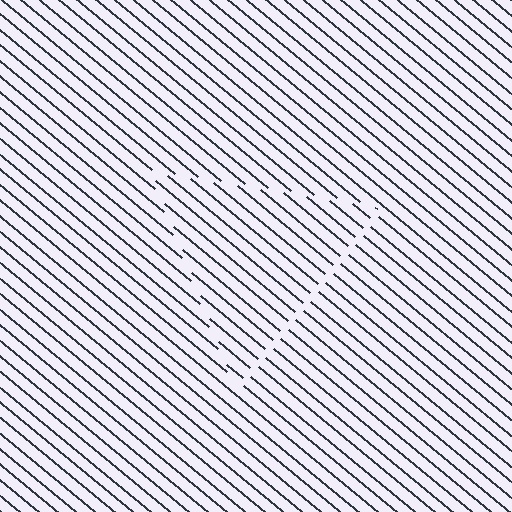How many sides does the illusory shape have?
3 sides — the line-ends trace a triangle.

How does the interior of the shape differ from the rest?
The interior of the shape contains the same grating, shifted by half a period — the contour is defined by the phase discontinuity where line-ends from the inner and outer gratings abut.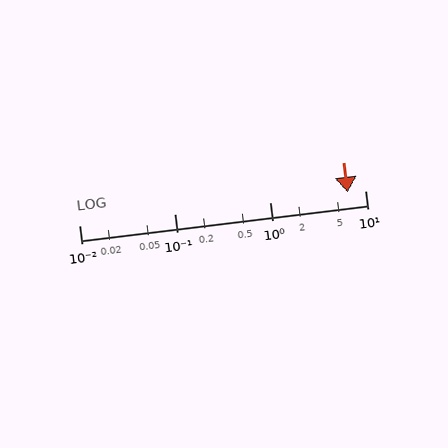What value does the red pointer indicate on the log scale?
The pointer indicates approximately 6.5.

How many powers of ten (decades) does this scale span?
The scale spans 3 decades, from 0.01 to 10.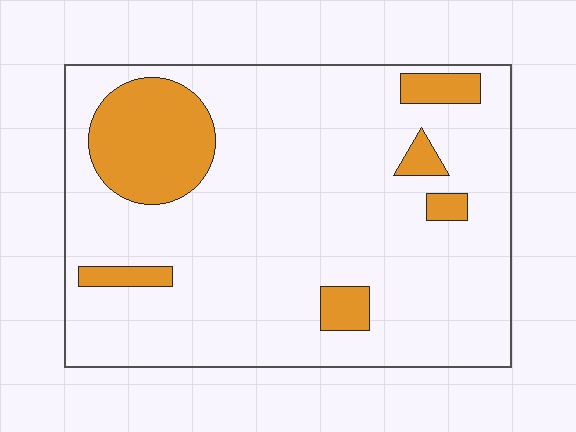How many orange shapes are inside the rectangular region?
6.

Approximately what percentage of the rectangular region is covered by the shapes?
Approximately 15%.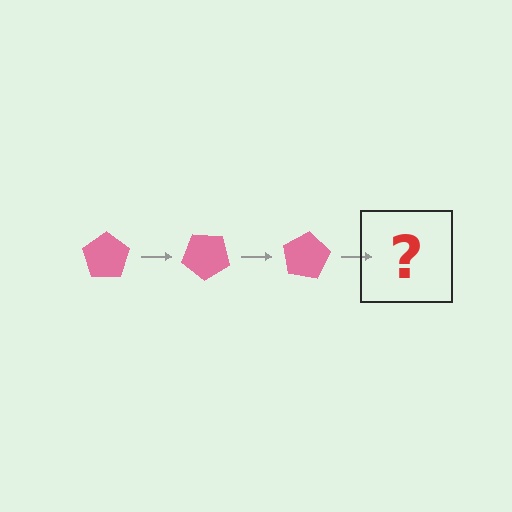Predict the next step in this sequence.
The next step is a pink pentagon rotated 120 degrees.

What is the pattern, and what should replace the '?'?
The pattern is that the pentagon rotates 40 degrees each step. The '?' should be a pink pentagon rotated 120 degrees.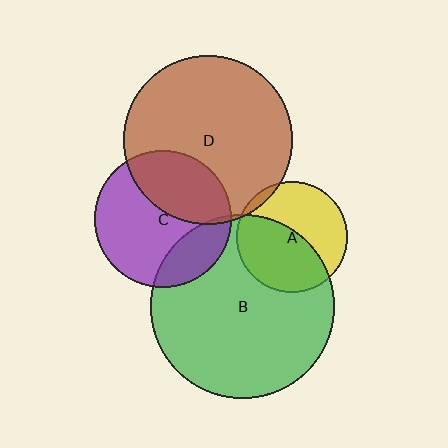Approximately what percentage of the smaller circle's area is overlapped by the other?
Approximately 35%.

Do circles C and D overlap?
Yes.